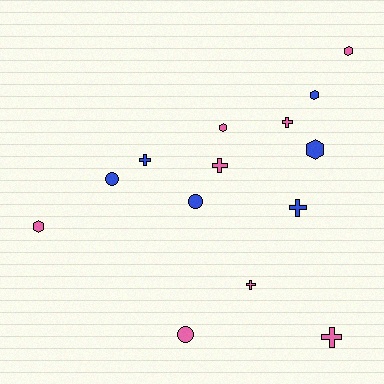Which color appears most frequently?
Pink, with 8 objects.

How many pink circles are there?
There is 1 pink circle.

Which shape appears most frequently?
Cross, with 6 objects.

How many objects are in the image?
There are 14 objects.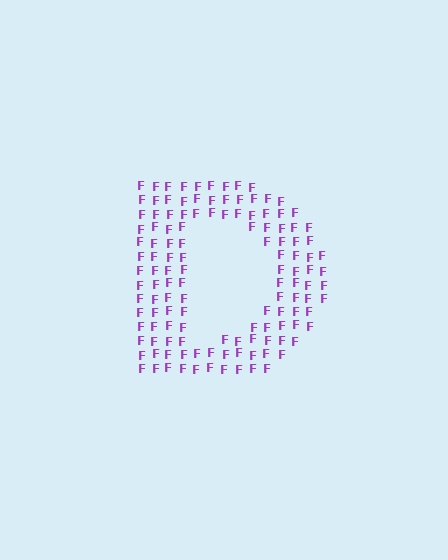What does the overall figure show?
The overall figure shows the letter D.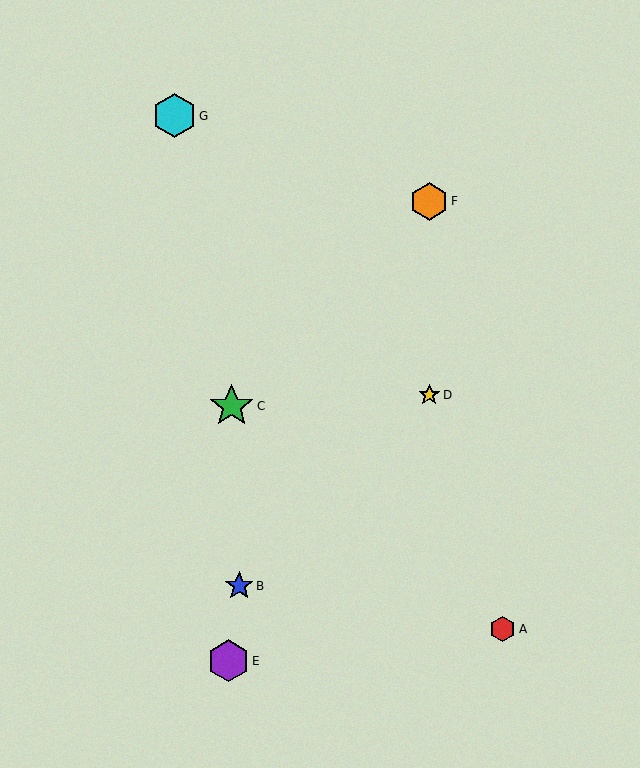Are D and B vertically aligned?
No, D is at x≈429 and B is at x≈239.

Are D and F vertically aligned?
Yes, both are at x≈429.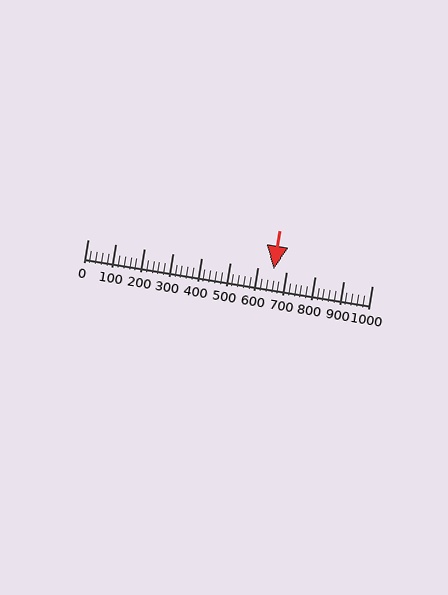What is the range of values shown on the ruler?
The ruler shows values from 0 to 1000.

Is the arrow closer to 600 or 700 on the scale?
The arrow is closer to 700.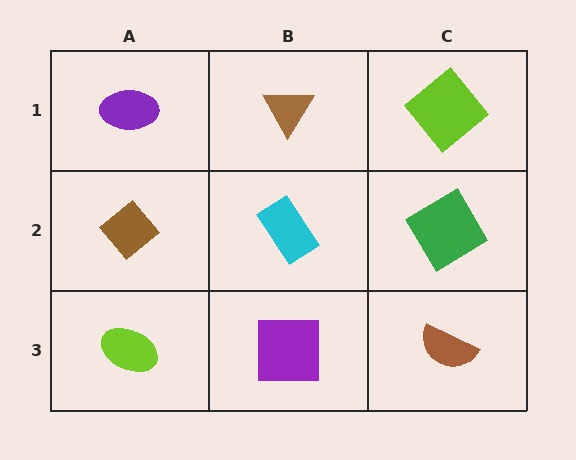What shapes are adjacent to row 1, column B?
A cyan rectangle (row 2, column B), a purple ellipse (row 1, column A), a lime diamond (row 1, column C).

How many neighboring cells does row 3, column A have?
2.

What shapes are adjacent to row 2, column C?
A lime diamond (row 1, column C), a brown semicircle (row 3, column C), a cyan rectangle (row 2, column B).